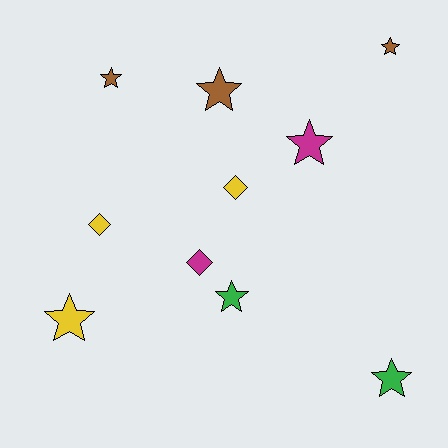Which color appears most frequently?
Brown, with 3 objects.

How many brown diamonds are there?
There are no brown diamonds.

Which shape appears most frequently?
Star, with 7 objects.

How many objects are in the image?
There are 10 objects.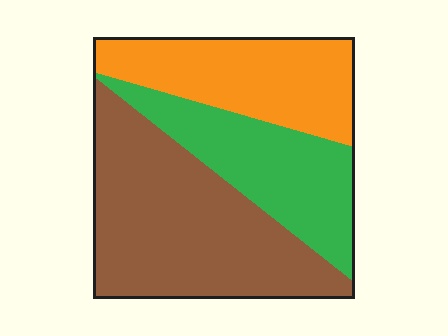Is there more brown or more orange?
Brown.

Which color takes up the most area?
Brown, at roughly 45%.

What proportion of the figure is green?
Green covers around 25% of the figure.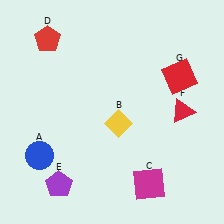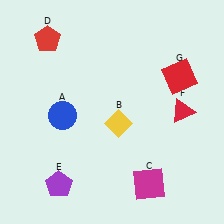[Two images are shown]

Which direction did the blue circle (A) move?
The blue circle (A) moved up.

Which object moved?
The blue circle (A) moved up.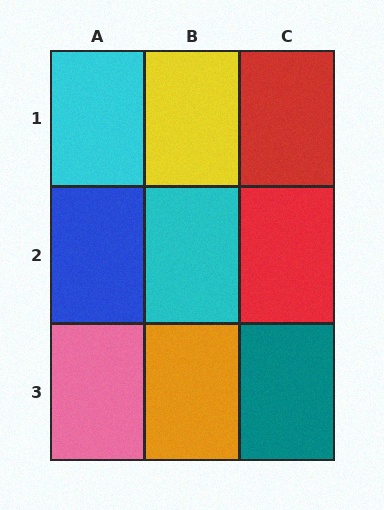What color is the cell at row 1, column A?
Cyan.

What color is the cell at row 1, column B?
Yellow.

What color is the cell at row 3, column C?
Teal.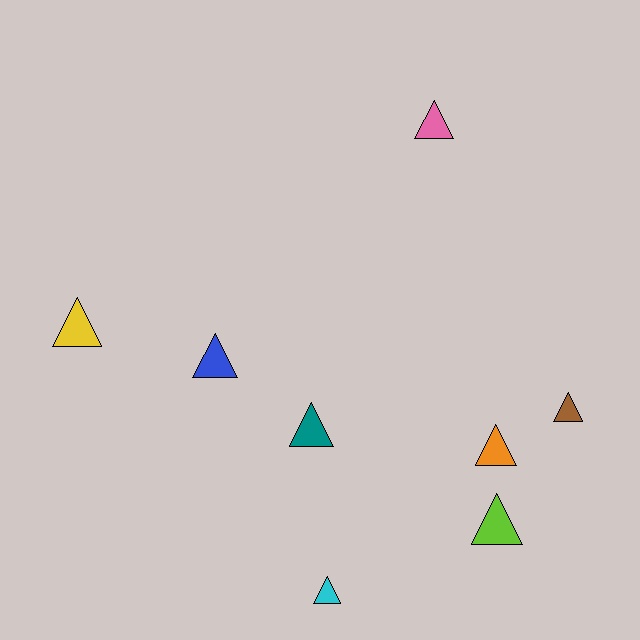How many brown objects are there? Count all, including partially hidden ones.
There is 1 brown object.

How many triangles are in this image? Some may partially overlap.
There are 8 triangles.